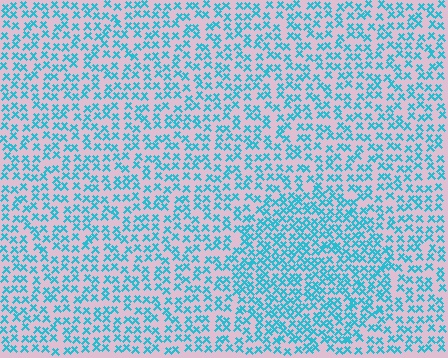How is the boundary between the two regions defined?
The boundary is defined by a change in element density (approximately 1.6x ratio). All elements are the same color, size, and shape.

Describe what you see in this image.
The image contains small cyan elements arranged at two different densities. A circle-shaped region is visible where the elements are more densely packed than the surrounding area.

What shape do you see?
I see a circle.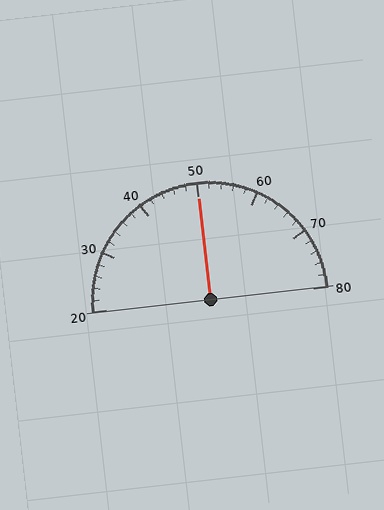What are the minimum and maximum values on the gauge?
The gauge ranges from 20 to 80.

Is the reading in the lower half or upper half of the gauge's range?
The reading is in the upper half of the range (20 to 80).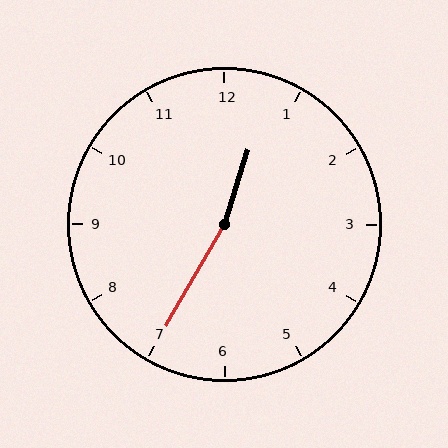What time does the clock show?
12:35.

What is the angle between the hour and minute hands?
Approximately 168 degrees.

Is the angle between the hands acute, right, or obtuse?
It is obtuse.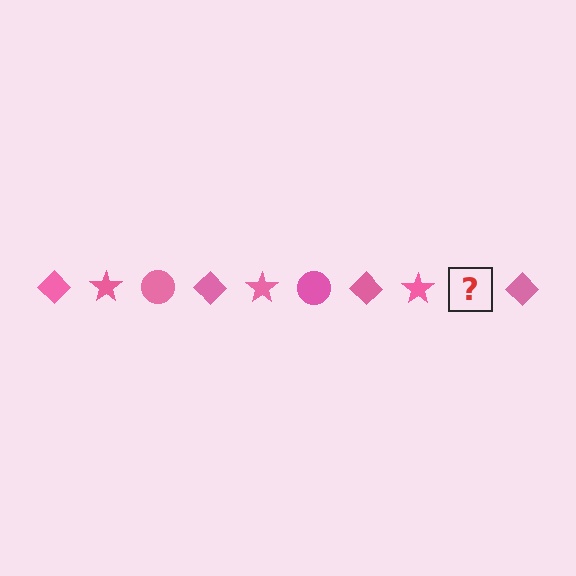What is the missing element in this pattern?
The missing element is a pink circle.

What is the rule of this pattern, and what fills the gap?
The rule is that the pattern cycles through diamond, star, circle shapes in pink. The gap should be filled with a pink circle.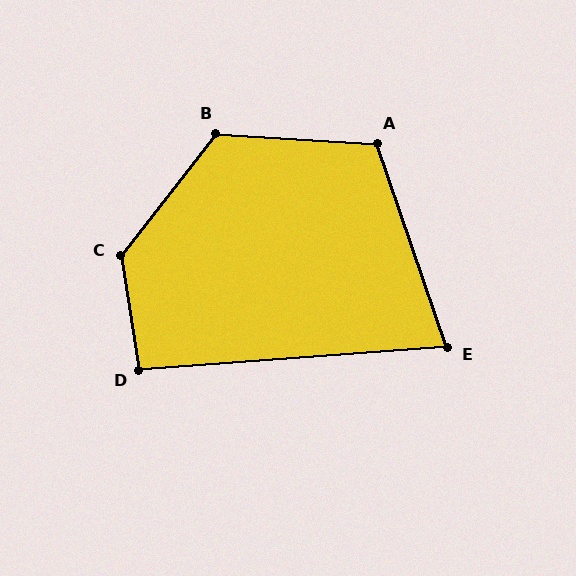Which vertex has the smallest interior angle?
E, at approximately 75 degrees.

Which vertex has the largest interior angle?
C, at approximately 133 degrees.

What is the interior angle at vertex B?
Approximately 125 degrees (obtuse).